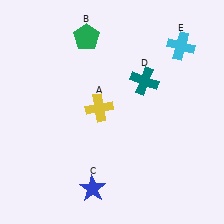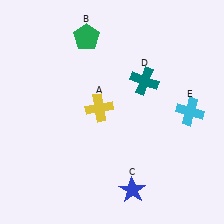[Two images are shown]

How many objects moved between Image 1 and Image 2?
2 objects moved between the two images.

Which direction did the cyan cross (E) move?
The cyan cross (E) moved down.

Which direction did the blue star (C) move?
The blue star (C) moved right.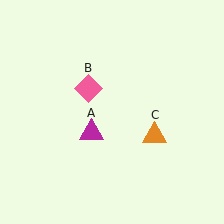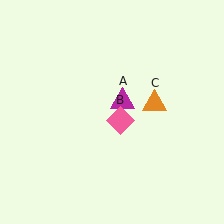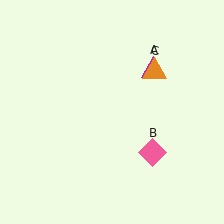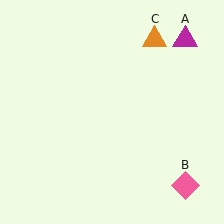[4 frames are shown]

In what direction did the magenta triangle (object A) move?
The magenta triangle (object A) moved up and to the right.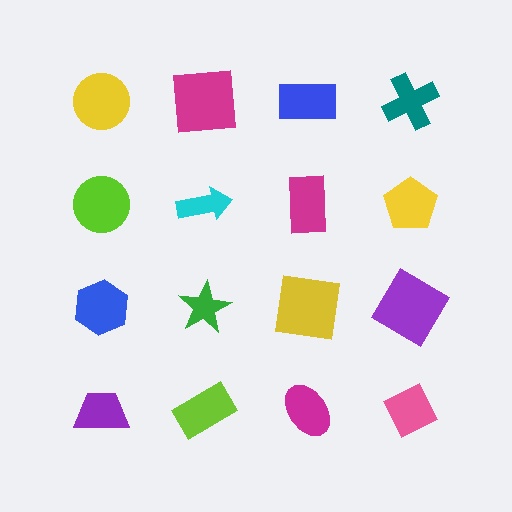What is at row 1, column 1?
A yellow circle.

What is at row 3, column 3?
A yellow square.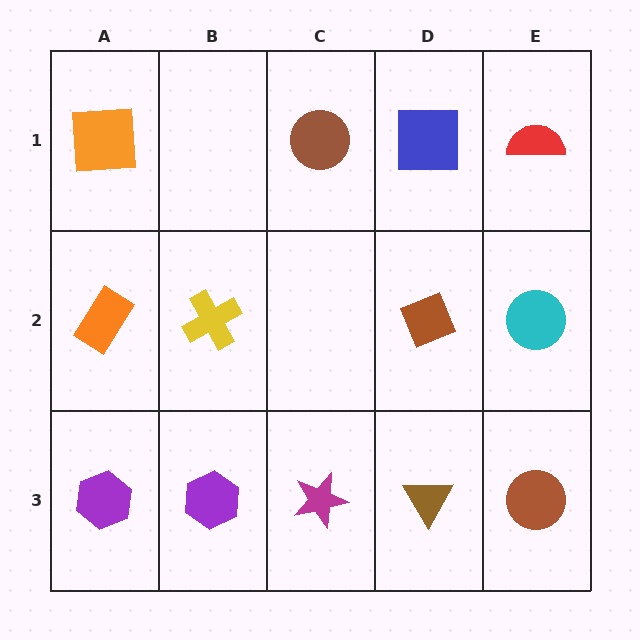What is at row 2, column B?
A yellow cross.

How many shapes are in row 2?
4 shapes.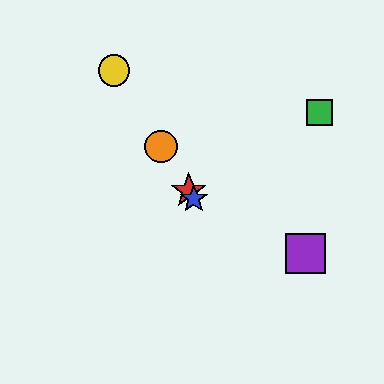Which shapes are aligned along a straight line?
The red star, the blue star, the yellow circle, the orange circle are aligned along a straight line.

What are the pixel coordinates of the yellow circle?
The yellow circle is at (114, 71).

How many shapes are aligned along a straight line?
4 shapes (the red star, the blue star, the yellow circle, the orange circle) are aligned along a straight line.